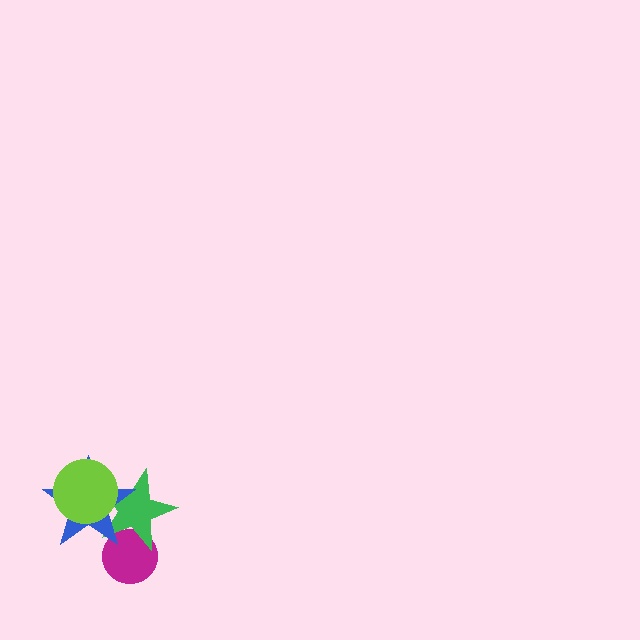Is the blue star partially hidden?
Yes, it is partially covered by another shape.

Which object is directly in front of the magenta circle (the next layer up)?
The green star is directly in front of the magenta circle.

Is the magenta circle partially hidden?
Yes, it is partially covered by another shape.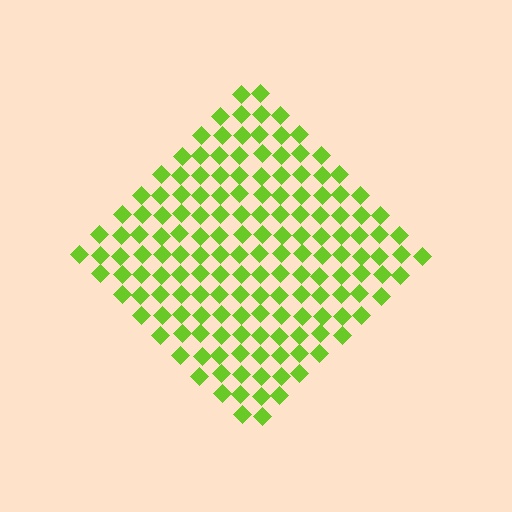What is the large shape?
The large shape is a diamond.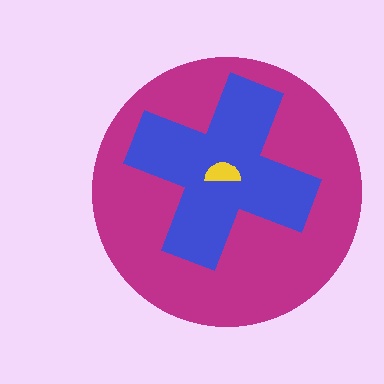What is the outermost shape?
The magenta circle.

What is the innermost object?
The yellow semicircle.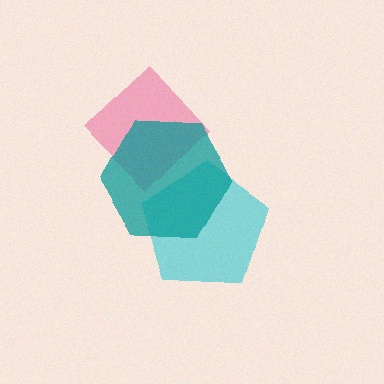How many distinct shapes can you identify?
There are 3 distinct shapes: a cyan pentagon, a pink diamond, a teal hexagon.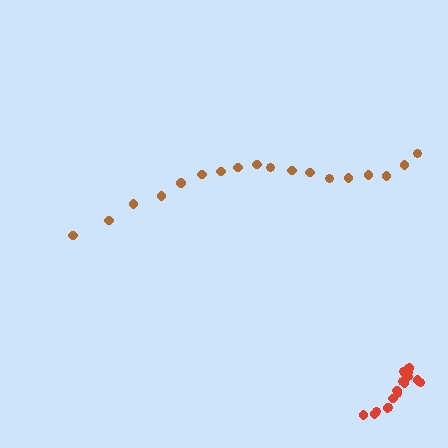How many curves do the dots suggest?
There are 2 distinct paths.